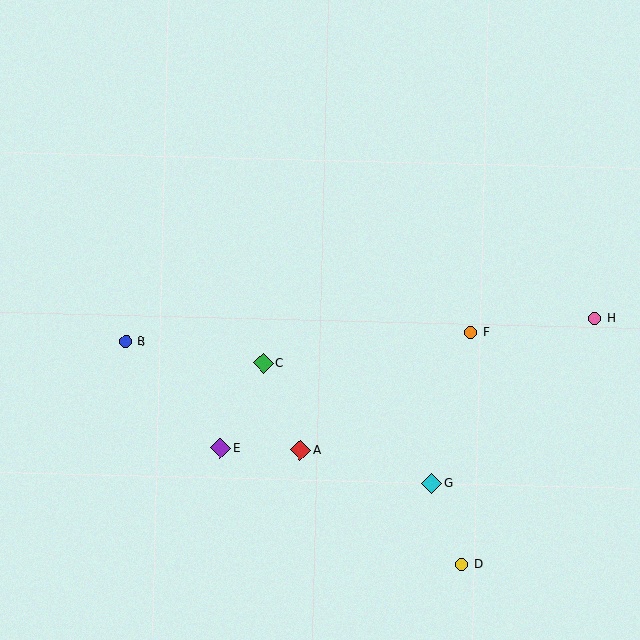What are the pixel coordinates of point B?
Point B is at (125, 341).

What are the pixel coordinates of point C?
Point C is at (263, 363).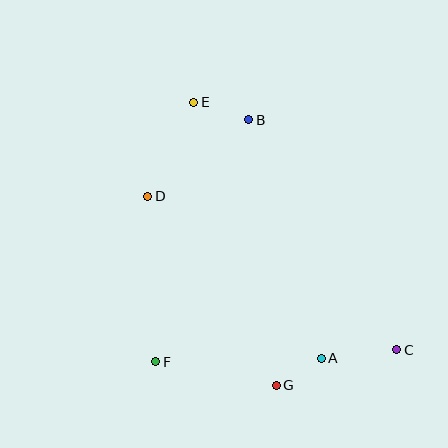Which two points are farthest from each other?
Points C and E are farthest from each other.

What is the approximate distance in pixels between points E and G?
The distance between E and G is approximately 295 pixels.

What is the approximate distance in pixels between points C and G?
The distance between C and G is approximately 125 pixels.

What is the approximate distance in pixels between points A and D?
The distance between A and D is approximately 237 pixels.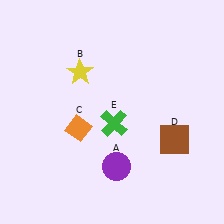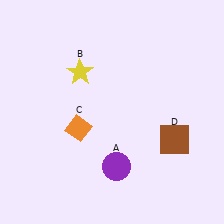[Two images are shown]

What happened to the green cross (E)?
The green cross (E) was removed in Image 2. It was in the bottom-right area of Image 1.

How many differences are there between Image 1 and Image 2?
There is 1 difference between the two images.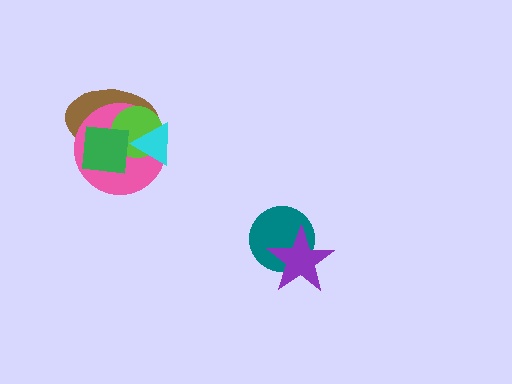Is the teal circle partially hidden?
Yes, it is partially covered by another shape.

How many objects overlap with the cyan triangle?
4 objects overlap with the cyan triangle.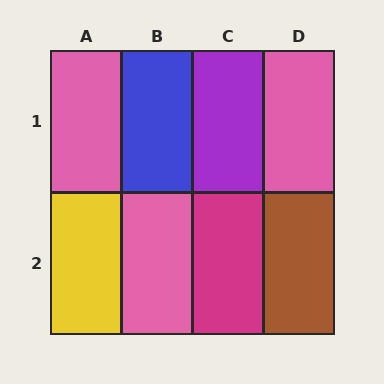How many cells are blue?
1 cell is blue.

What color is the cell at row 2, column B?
Pink.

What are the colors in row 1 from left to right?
Pink, blue, purple, pink.